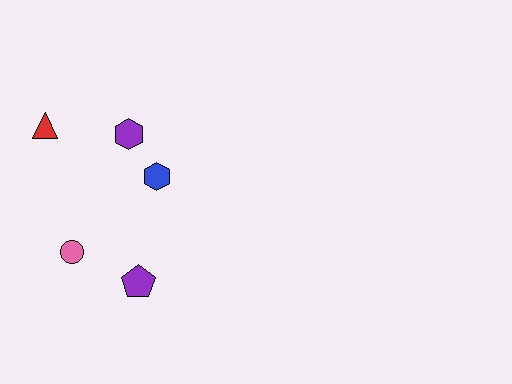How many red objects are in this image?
There is 1 red object.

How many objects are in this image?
There are 5 objects.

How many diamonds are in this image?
There are no diamonds.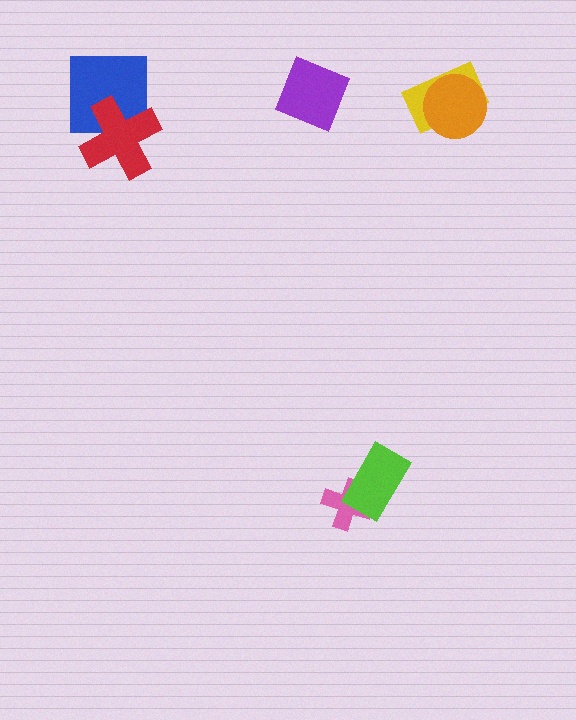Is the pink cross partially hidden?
Yes, it is partially covered by another shape.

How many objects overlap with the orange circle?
1 object overlaps with the orange circle.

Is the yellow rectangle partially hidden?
Yes, it is partially covered by another shape.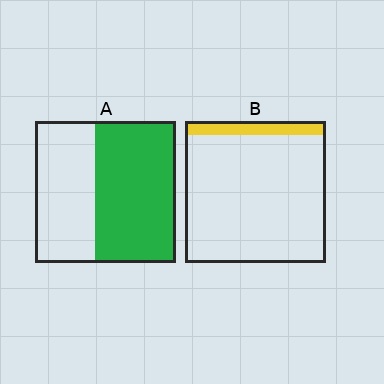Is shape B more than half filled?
No.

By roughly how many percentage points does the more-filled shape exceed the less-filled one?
By roughly 50 percentage points (A over B).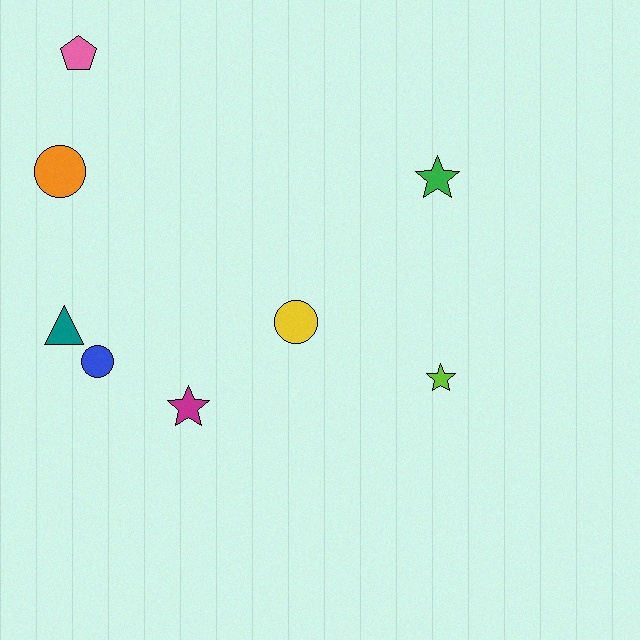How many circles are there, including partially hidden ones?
There are 3 circles.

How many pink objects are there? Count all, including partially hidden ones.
There is 1 pink object.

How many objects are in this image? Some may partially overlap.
There are 8 objects.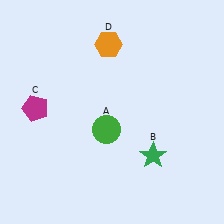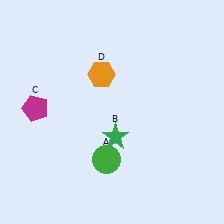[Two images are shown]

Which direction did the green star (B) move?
The green star (B) moved left.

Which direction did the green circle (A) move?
The green circle (A) moved down.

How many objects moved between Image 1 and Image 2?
3 objects moved between the two images.